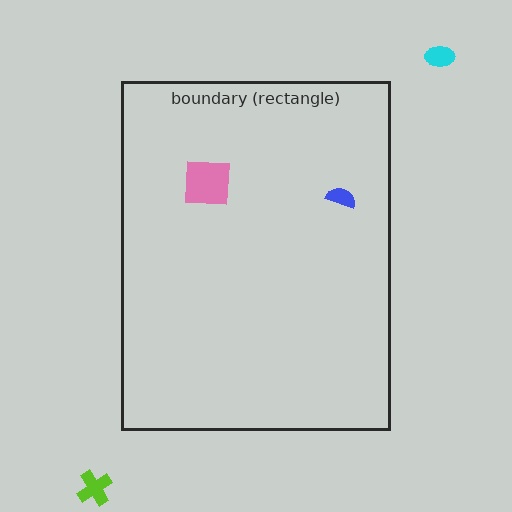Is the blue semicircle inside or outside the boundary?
Inside.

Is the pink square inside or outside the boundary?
Inside.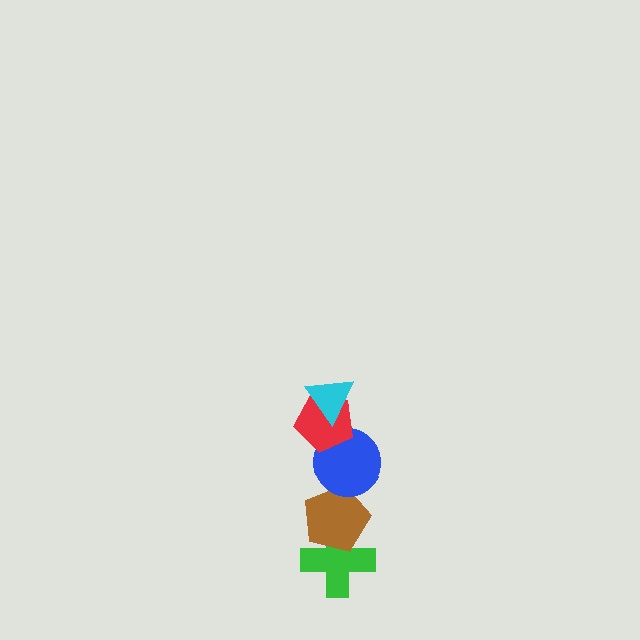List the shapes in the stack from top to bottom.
From top to bottom: the cyan triangle, the red pentagon, the blue circle, the brown pentagon, the green cross.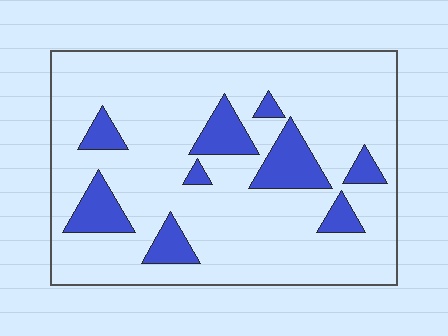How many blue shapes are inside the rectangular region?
9.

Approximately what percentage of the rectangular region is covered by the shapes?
Approximately 15%.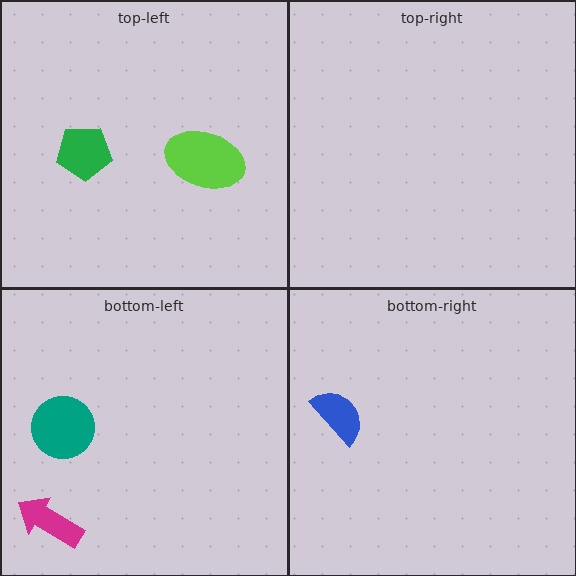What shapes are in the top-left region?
The lime ellipse, the green pentagon.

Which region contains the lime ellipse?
The top-left region.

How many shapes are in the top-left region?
2.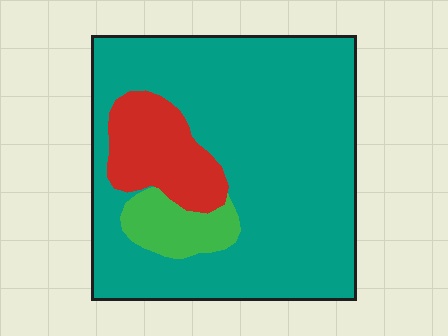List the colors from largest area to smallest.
From largest to smallest: teal, red, green.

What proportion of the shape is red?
Red covers 14% of the shape.